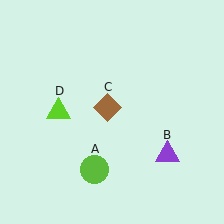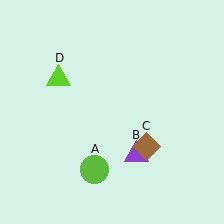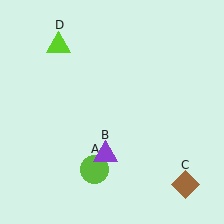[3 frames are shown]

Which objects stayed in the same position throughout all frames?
Lime circle (object A) remained stationary.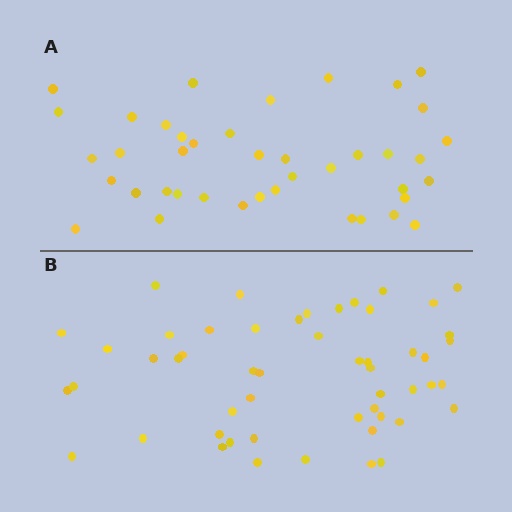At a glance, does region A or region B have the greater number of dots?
Region B (the bottom region) has more dots.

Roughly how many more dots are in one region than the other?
Region B has roughly 12 or so more dots than region A.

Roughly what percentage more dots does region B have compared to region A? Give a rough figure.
About 25% more.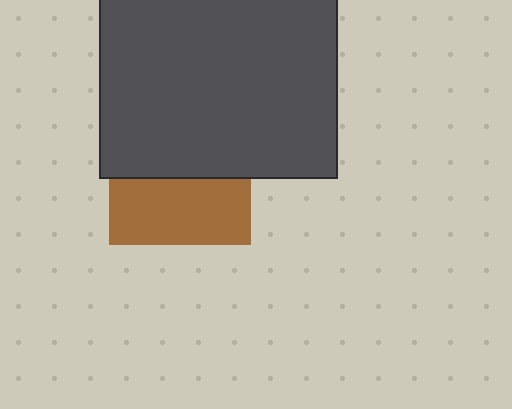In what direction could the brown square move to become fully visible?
The brown square could move down. That would shift it out from behind the dark gray square entirely.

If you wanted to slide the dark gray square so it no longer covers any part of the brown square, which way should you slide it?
Slide it up — that is the most direct way to separate the two shapes.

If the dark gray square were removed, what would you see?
You would see the complete brown square.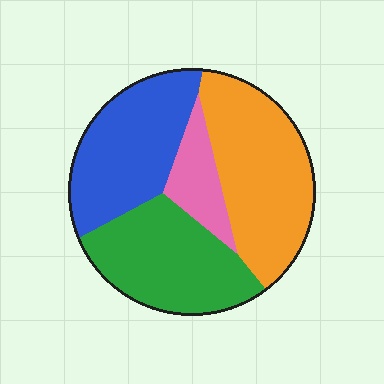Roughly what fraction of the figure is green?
Green covers roughly 30% of the figure.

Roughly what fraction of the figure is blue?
Blue covers roughly 30% of the figure.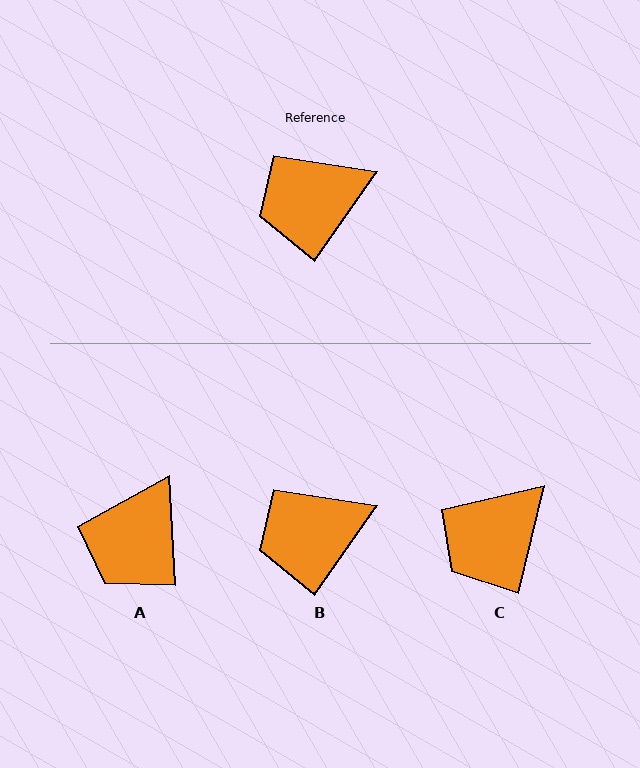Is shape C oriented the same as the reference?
No, it is off by about 22 degrees.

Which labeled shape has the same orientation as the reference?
B.